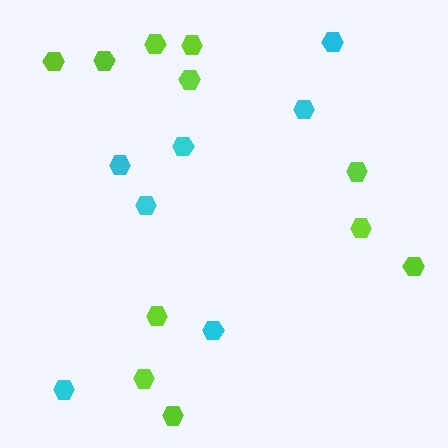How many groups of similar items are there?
There are 2 groups: one group of lime hexagons (11) and one group of cyan hexagons (7).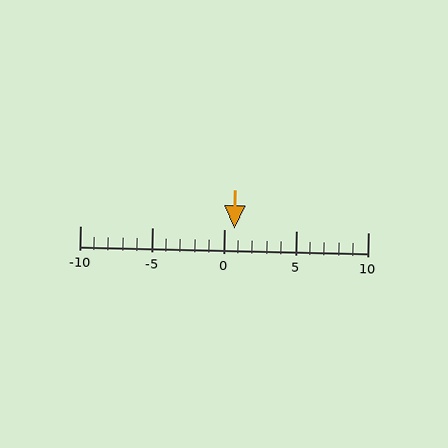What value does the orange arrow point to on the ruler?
The orange arrow points to approximately 1.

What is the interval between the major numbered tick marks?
The major tick marks are spaced 5 units apart.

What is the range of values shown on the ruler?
The ruler shows values from -10 to 10.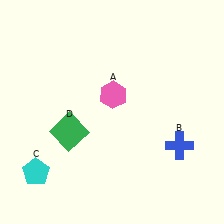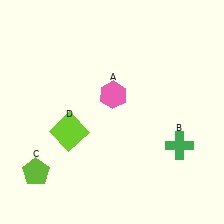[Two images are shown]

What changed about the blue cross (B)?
In Image 1, B is blue. In Image 2, it changed to green.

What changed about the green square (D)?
In Image 1, D is green. In Image 2, it changed to lime.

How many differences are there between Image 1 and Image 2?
There are 3 differences between the two images.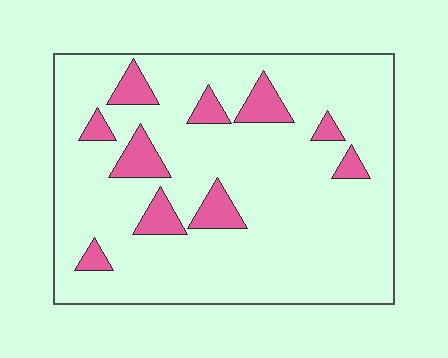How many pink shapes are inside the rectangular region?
10.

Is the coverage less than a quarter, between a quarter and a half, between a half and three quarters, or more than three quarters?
Less than a quarter.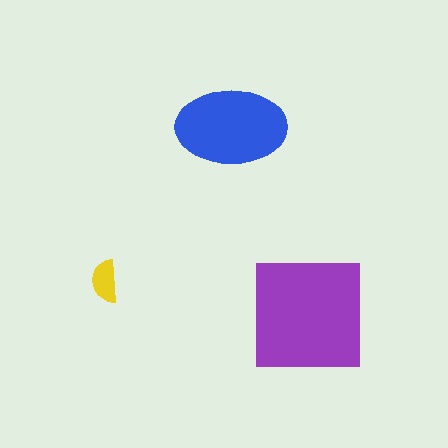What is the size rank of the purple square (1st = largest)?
1st.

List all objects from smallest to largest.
The yellow semicircle, the blue ellipse, the purple square.